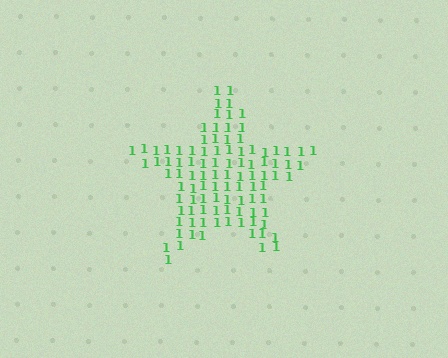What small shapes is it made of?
It is made of small digit 1's.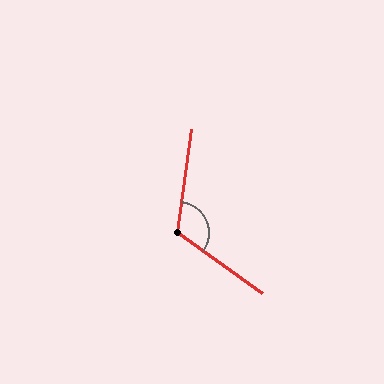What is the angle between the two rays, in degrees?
Approximately 118 degrees.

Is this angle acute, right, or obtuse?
It is obtuse.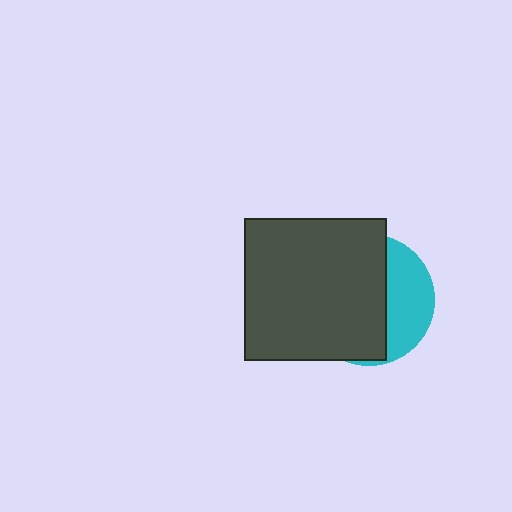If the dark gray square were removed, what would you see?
You would see the complete cyan circle.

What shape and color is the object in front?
The object in front is a dark gray square.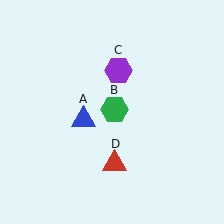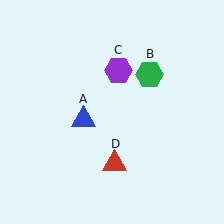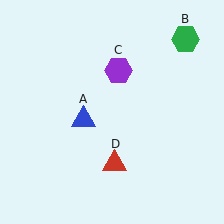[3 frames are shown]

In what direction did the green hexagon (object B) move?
The green hexagon (object B) moved up and to the right.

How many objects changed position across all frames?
1 object changed position: green hexagon (object B).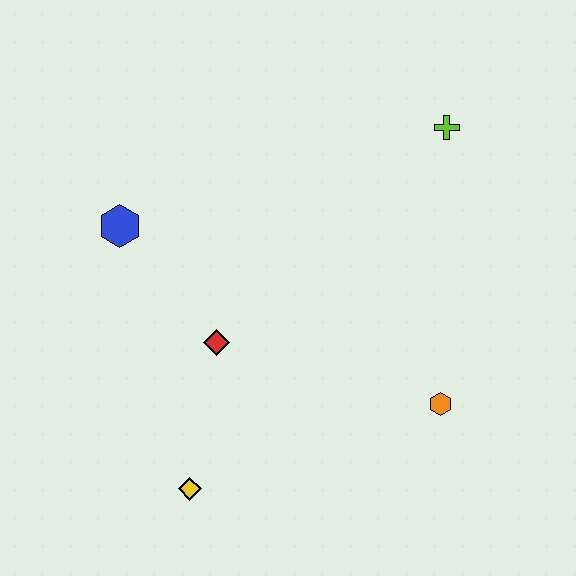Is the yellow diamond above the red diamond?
No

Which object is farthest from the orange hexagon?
The blue hexagon is farthest from the orange hexagon.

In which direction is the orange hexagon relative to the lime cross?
The orange hexagon is below the lime cross.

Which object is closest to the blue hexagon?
The red diamond is closest to the blue hexagon.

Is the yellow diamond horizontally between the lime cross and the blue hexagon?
Yes